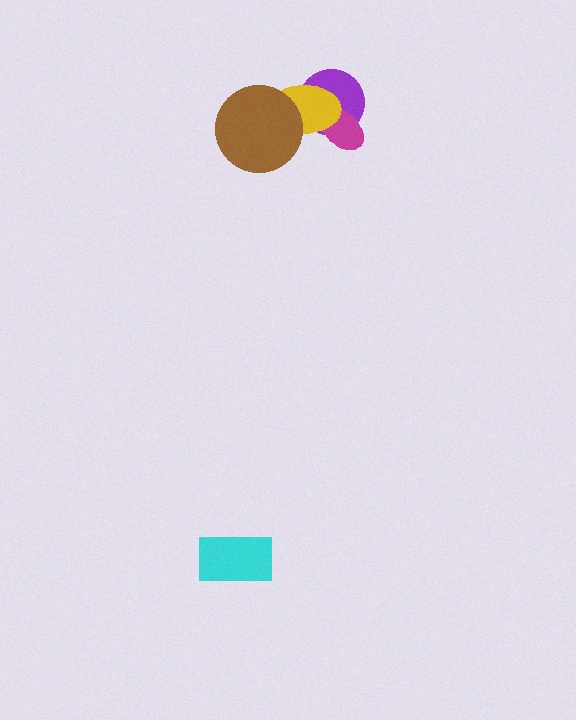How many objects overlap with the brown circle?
1 object overlaps with the brown circle.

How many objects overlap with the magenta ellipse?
2 objects overlap with the magenta ellipse.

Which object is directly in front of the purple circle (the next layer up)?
The magenta ellipse is directly in front of the purple circle.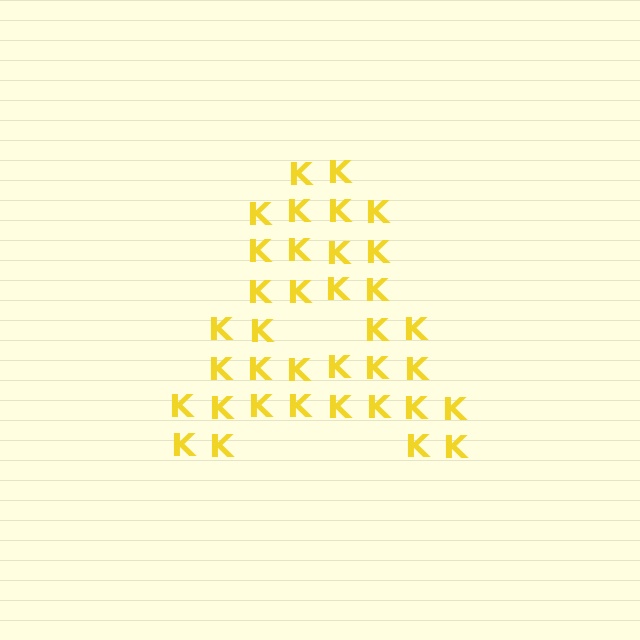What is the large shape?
The large shape is the letter A.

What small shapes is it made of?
It is made of small letter K's.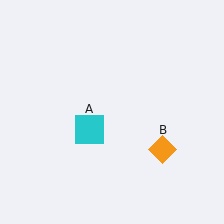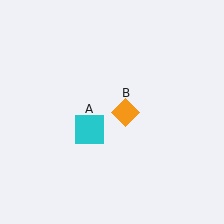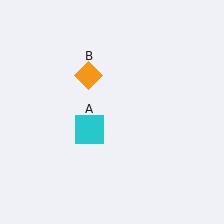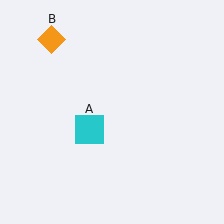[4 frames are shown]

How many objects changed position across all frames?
1 object changed position: orange diamond (object B).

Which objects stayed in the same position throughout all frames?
Cyan square (object A) remained stationary.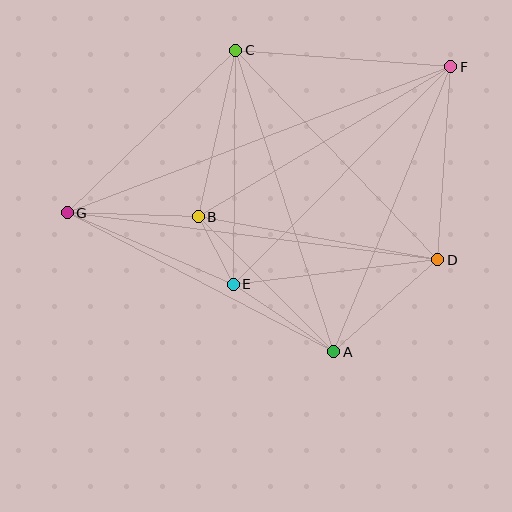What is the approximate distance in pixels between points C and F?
The distance between C and F is approximately 216 pixels.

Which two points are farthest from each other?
Points F and G are farthest from each other.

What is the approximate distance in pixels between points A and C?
The distance between A and C is approximately 317 pixels.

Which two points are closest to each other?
Points B and E are closest to each other.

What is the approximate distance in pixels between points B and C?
The distance between B and C is approximately 170 pixels.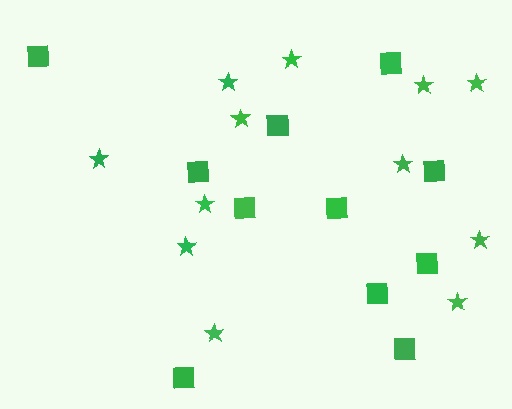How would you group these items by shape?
There are 2 groups: one group of squares (11) and one group of stars (12).